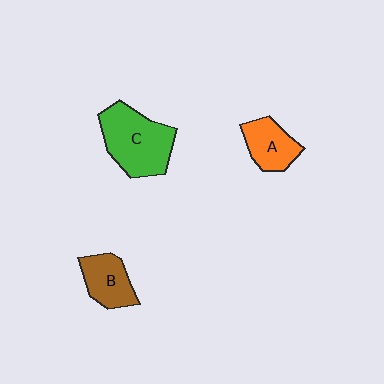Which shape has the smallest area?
Shape A (orange).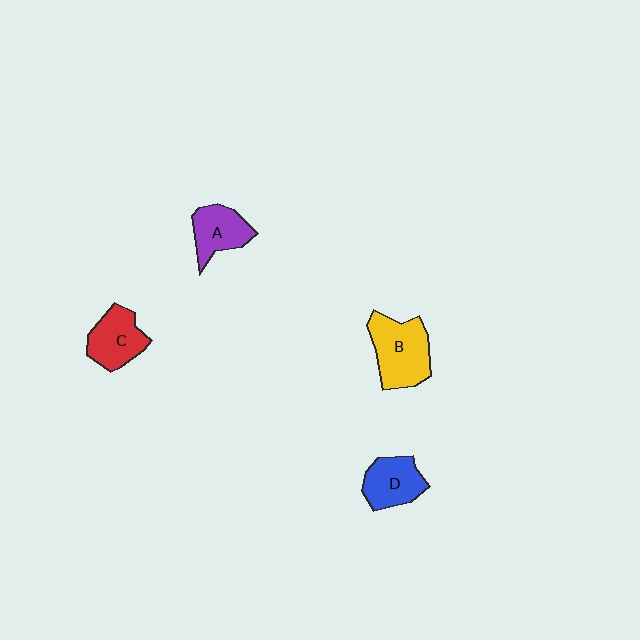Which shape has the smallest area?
Shape A (purple).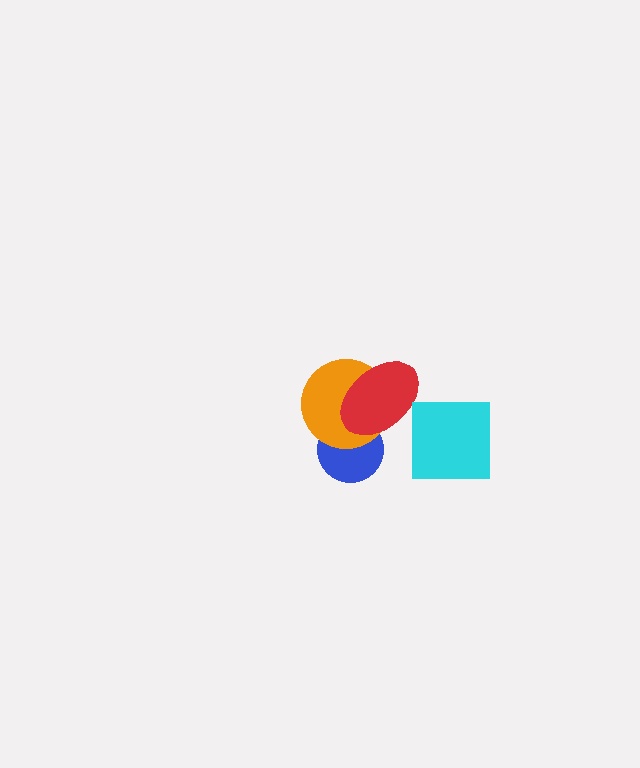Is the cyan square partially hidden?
No, no other shape covers it.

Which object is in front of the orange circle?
The red ellipse is in front of the orange circle.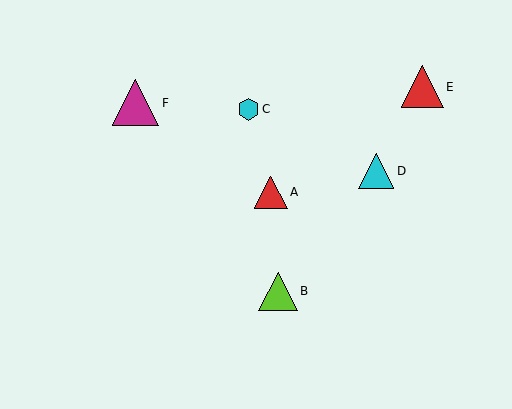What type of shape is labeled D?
Shape D is a cyan triangle.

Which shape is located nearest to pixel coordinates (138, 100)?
The magenta triangle (labeled F) at (136, 103) is nearest to that location.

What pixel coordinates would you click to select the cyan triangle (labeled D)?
Click at (376, 171) to select the cyan triangle D.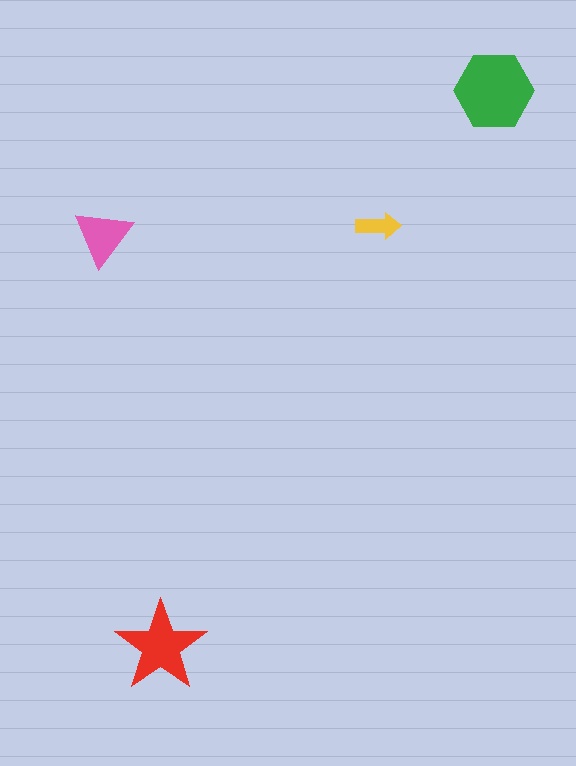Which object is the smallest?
The yellow arrow.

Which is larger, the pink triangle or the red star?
The red star.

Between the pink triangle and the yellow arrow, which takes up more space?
The pink triangle.